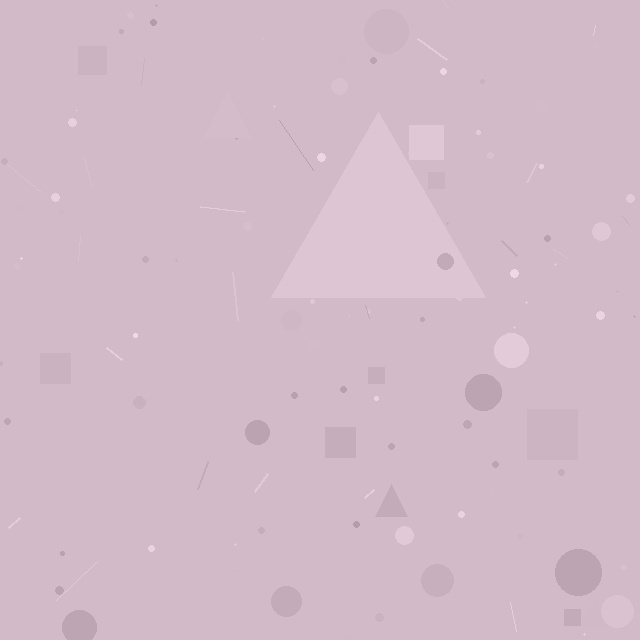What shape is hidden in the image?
A triangle is hidden in the image.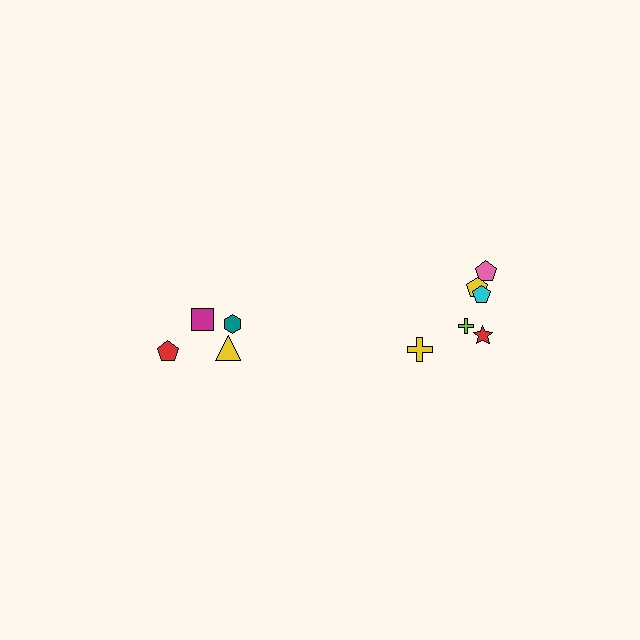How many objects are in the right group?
There are 6 objects.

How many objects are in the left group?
There are 4 objects.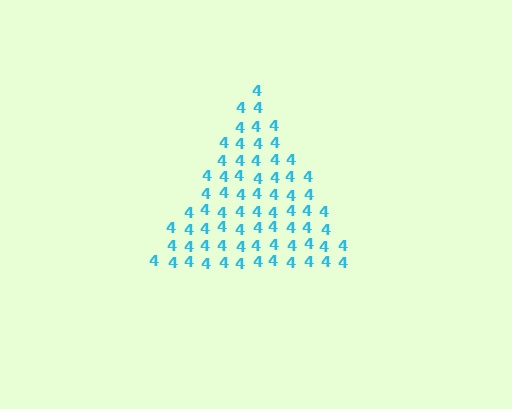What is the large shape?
The large shape is a triangle.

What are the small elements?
The small elements are digit 4's.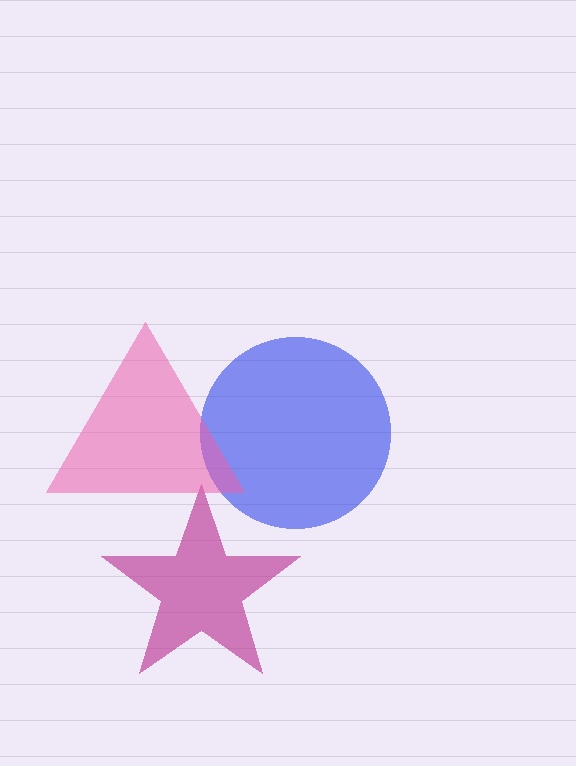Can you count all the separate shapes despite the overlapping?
Yes, there are 3 separate shapes.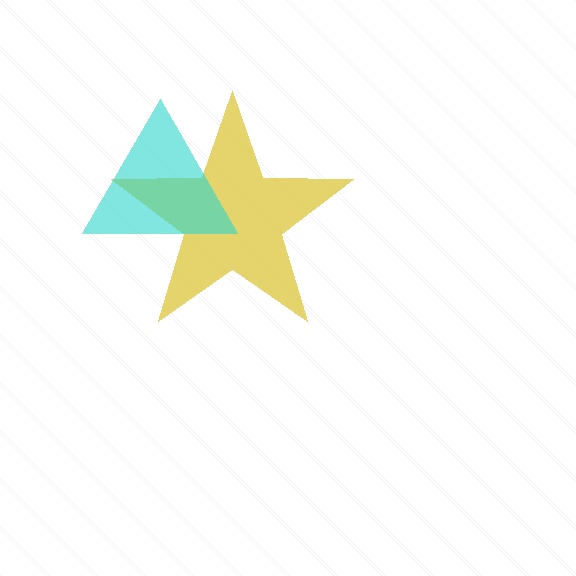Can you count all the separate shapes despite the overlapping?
Yes, there are 2 separate shapes.